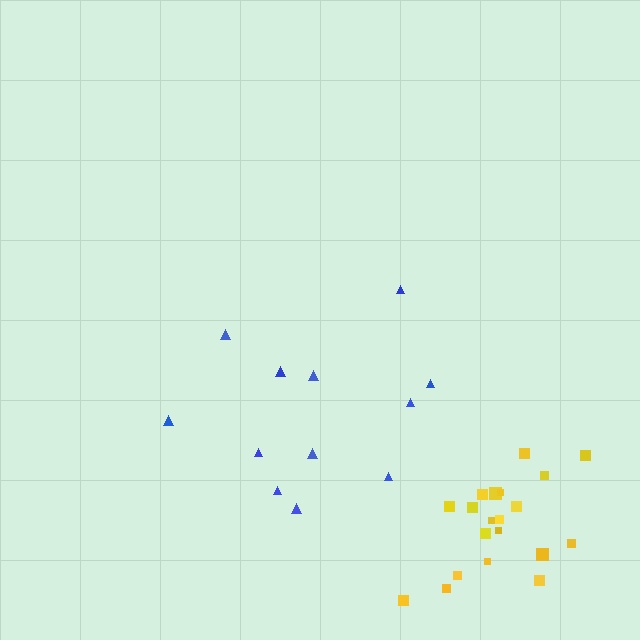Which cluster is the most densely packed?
Yellow.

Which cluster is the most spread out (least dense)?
Blue.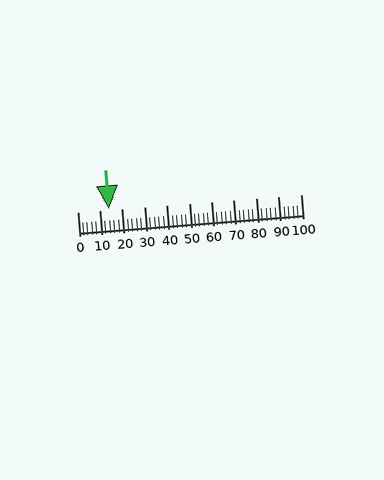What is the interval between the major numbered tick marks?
The major tick marks are spaced 10 units apart.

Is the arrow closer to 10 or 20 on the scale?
The arrow is closer to 10.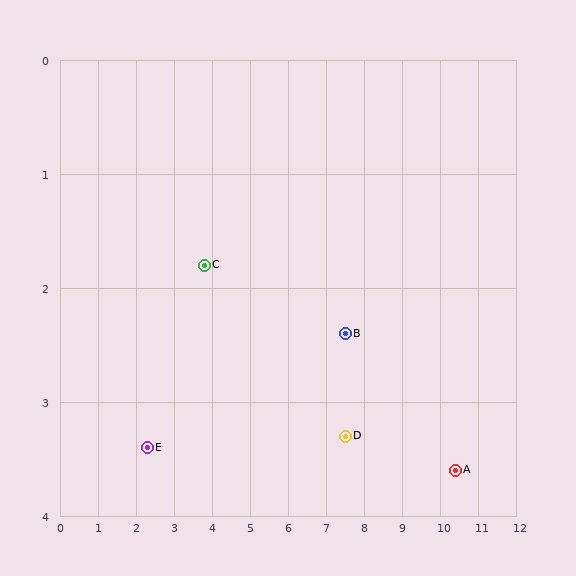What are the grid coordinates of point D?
Point D is at approximately (7.5, 3.3).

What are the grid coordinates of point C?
Point C is at approximately (3.8, 1.8).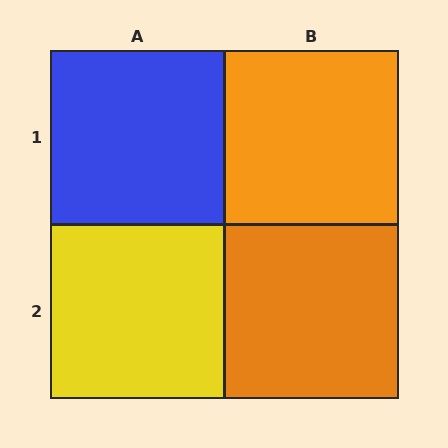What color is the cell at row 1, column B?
Orange.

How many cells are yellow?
1 cell is yellow.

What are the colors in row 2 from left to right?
Yellow, orange.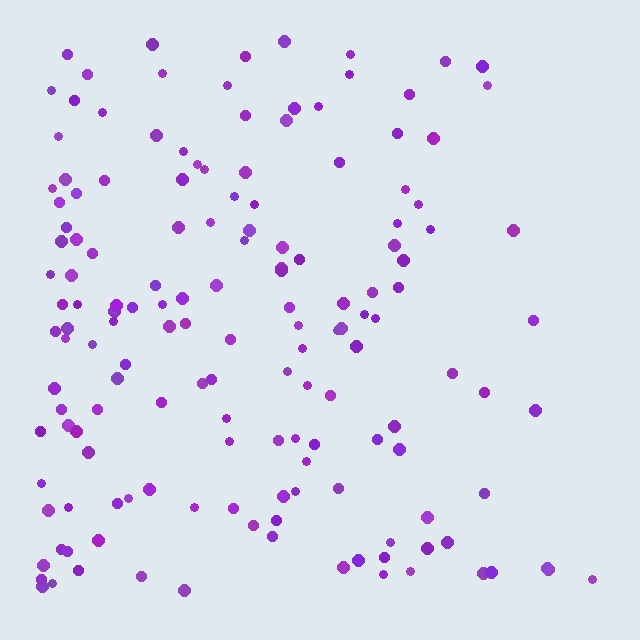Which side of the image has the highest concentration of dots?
The left.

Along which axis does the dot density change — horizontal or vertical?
Horizontal.